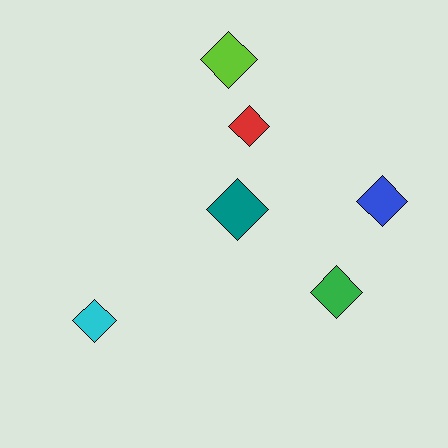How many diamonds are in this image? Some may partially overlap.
There are 6 diamonds.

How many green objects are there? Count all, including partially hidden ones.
There is 1 green object.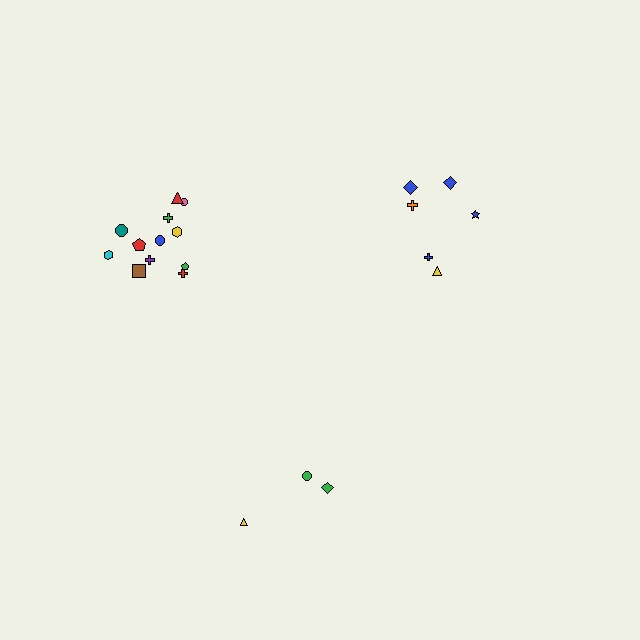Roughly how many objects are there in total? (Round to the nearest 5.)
Roughly 20 objects in total.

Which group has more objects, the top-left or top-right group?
The top-left group.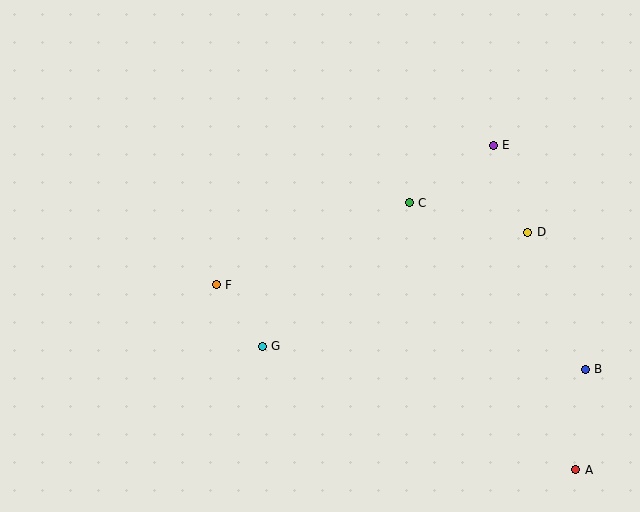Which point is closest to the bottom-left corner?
Point G is closest to the bottom-left corner.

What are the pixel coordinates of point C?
Point C is at (409, 203).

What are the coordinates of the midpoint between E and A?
The midpoint between E and A is at (534, 308).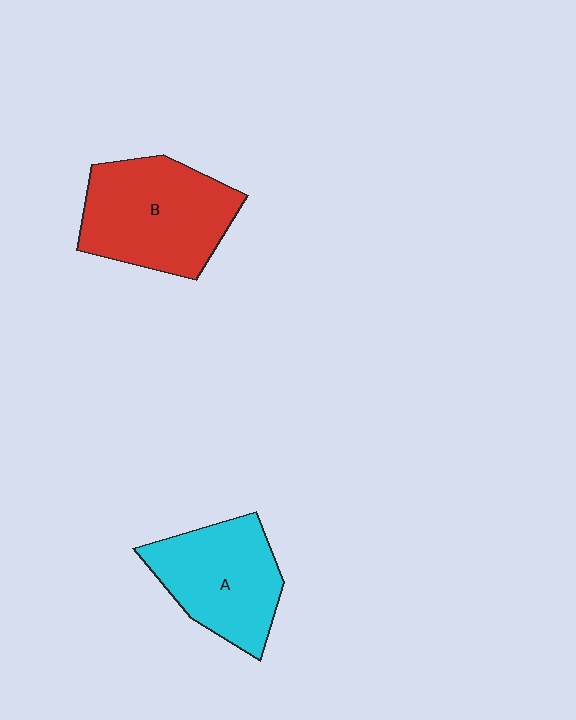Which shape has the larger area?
Shape B (red).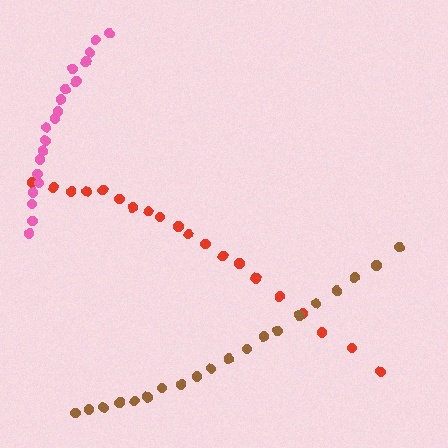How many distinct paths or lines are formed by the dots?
There are 3 distinct paths.